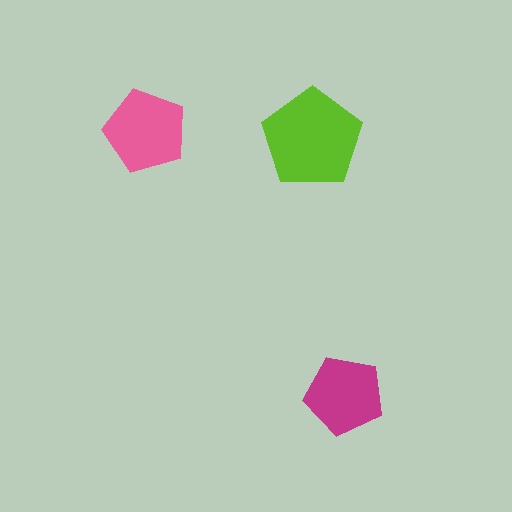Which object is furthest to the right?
The magenta pentagon is rightmost.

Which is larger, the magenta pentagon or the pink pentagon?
The pink one.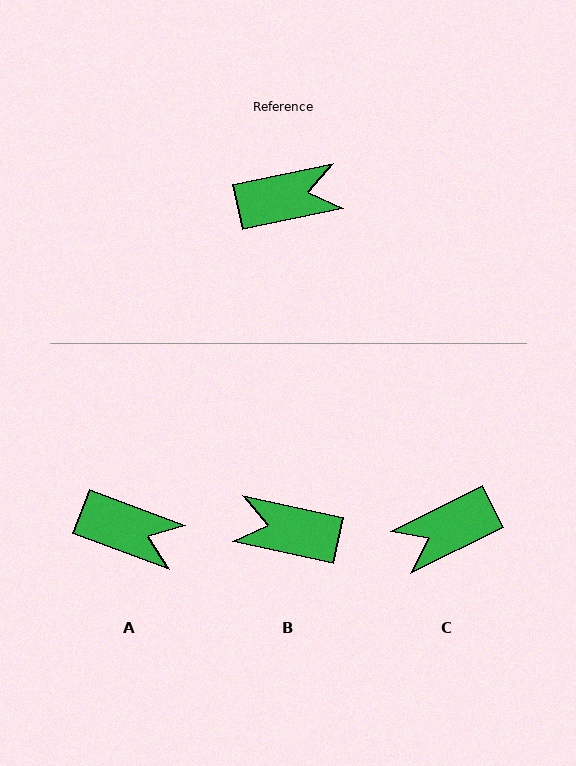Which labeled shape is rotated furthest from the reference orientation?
C, about 166 degrees away.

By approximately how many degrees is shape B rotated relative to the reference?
Approximately 156 degrees counter-clockwise.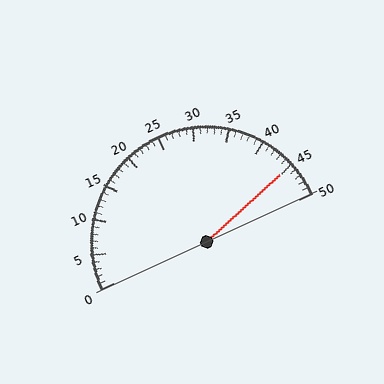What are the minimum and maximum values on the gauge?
The gauge ranges from 0 to 50.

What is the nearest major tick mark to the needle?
The nearest major tick mark is 45.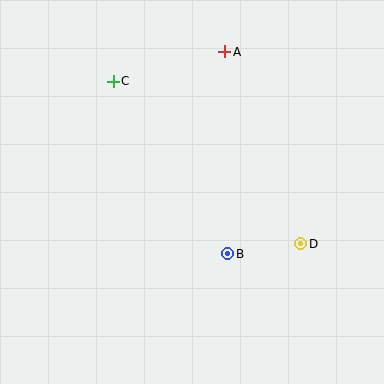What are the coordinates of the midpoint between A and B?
The midpoint between A and B is at (226, 153).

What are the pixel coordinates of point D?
Point D is at (300, 244).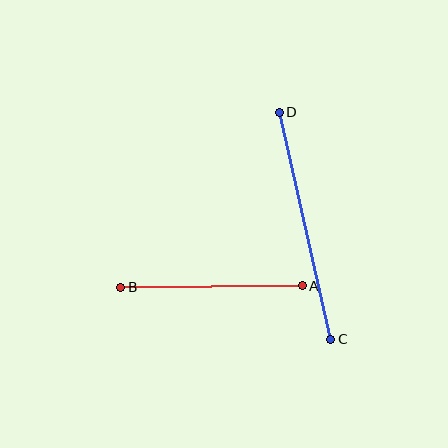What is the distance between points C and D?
The distance is approximately 233 pixels.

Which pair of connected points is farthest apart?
Points C and D are farthest apart.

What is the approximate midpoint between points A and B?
The midpoint is at approximately (211, 287) pixels.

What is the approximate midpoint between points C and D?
The midpoint is at approximately (305, 226) pixels.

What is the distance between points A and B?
The distance is approximately 181 pixels.